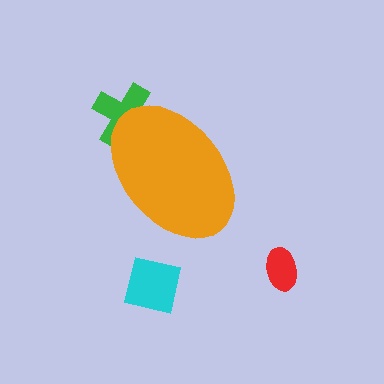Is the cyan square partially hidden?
No, the cyan square is fully visible.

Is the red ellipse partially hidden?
No, the red ellipse is fully visible.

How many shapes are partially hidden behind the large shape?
1 shape is partially hidden.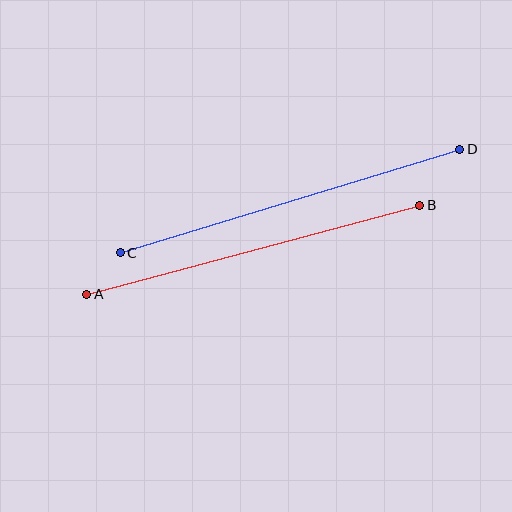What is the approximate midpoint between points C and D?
The midpoint is at approximately (290, 201) pixels.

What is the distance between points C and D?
The distance is approximately 355 pixels.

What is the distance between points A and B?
The distance is approximately 345 pixels.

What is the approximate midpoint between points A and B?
The midpoint is at approximately (253, 250) pixels.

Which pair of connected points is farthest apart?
Points C and D are farthest apart.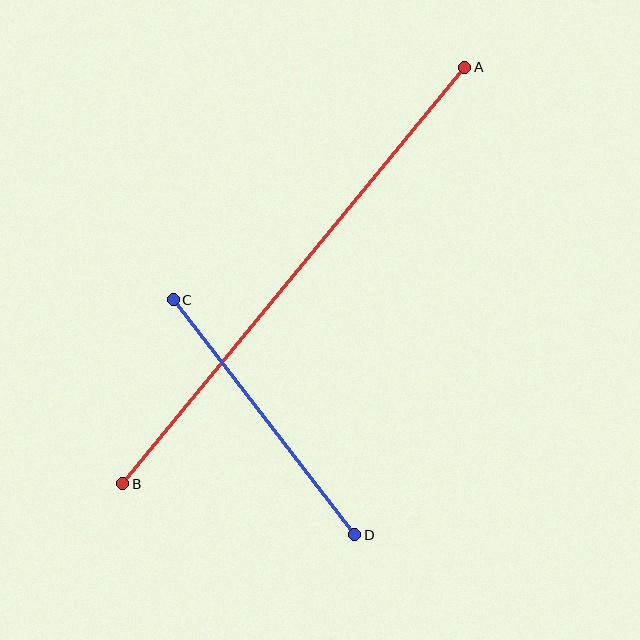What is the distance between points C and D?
The distance is approximately 297 pixels.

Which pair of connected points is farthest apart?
Points A and B are farthest apart.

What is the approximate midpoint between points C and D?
The midpoint is at approximately (264, 417) pixels.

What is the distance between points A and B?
The distance is approximately 539 pixels.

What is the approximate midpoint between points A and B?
The midpoint is at approximately (294, 276) pixels.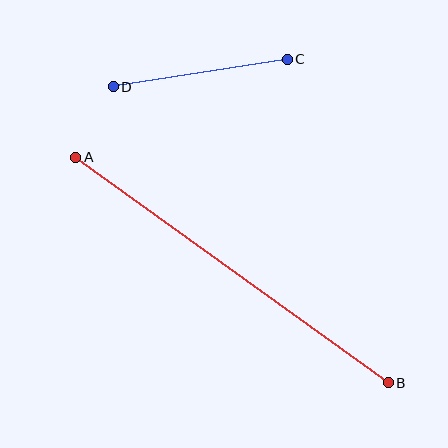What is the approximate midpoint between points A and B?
The midpoint is at approximately (232, 270) pixels.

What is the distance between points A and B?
The distance is approximately 385 pixels.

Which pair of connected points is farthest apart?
Points A and B are farthest apart.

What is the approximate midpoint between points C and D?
The midpoint is at approximately (200, 73) pixels.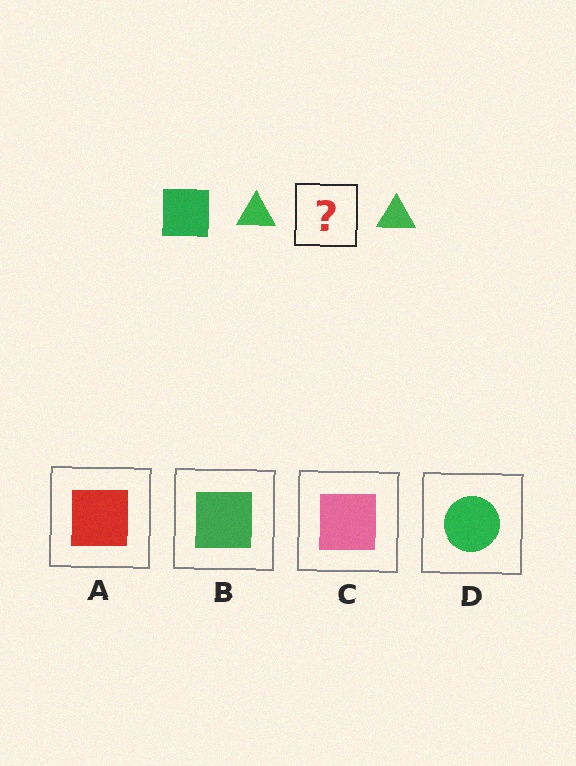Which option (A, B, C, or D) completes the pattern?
B.